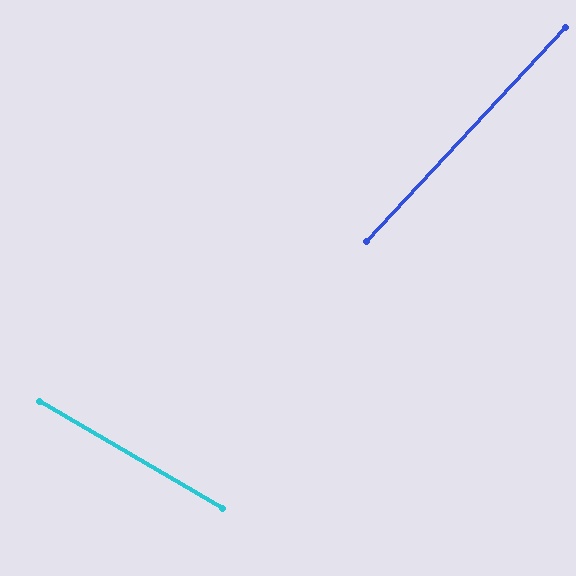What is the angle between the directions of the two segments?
Approximately 77 degrees.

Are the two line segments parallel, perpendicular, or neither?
Neither parallel nor perpendicular — they differ by about 77°.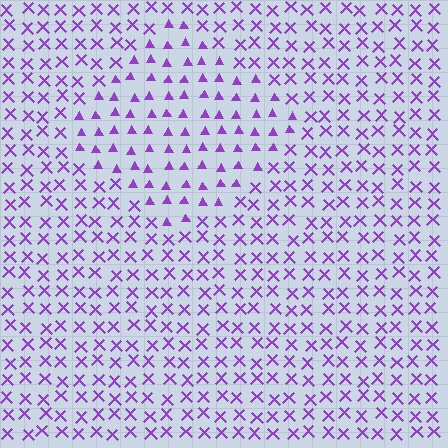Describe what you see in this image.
The image is filled with small purple elements arranged in a uniform grid. A diamond-shaped region contains triangles, while the surrounding area contains X marks. The boundary is defined purely by the change in element shape.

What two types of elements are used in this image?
The image uses triangles inside the diamond region and X marks outside it.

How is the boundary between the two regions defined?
The boundary is defined by a change in element shape: triangles inside vs. X marks outside. All elements share the same color and spacing.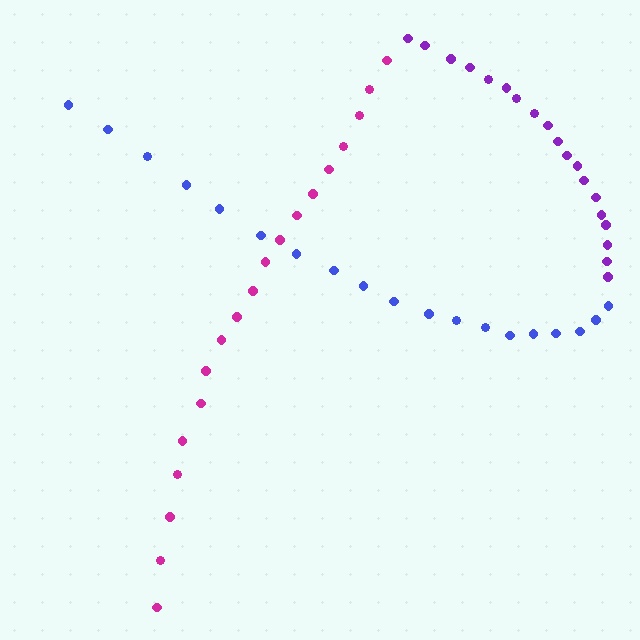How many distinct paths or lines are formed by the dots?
There are 3 distinct paths.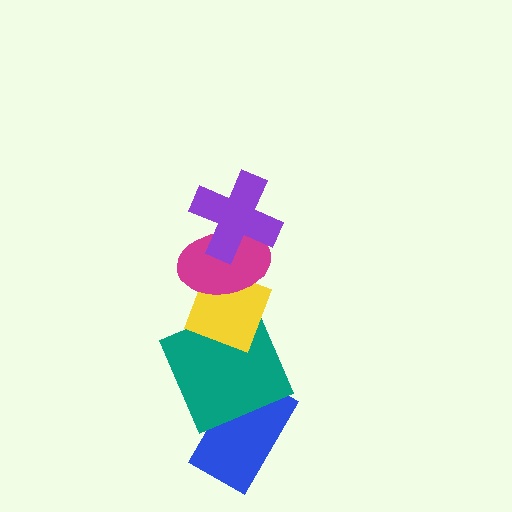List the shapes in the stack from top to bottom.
From top to bottom: the purple cross, the magenta ellipse, the yellow diamond, the teal square, the blue rectangle.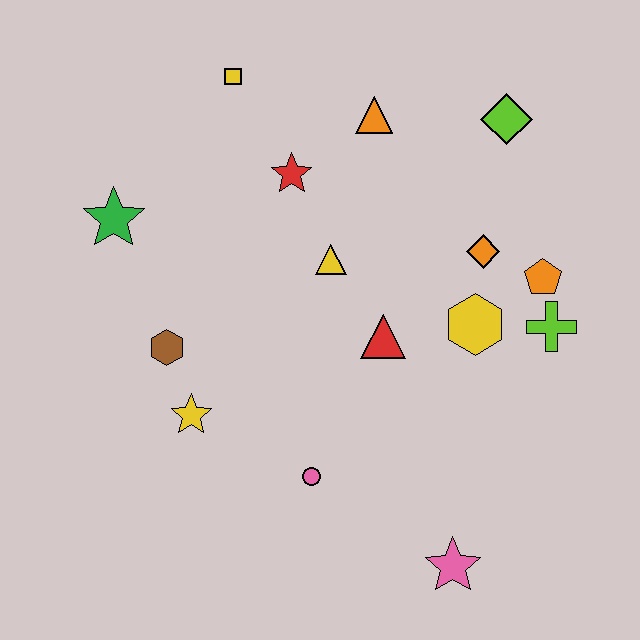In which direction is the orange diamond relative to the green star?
The orange diamond is to the right of the green star.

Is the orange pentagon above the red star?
No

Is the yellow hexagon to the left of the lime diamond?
Yes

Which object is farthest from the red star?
The pink star is farthest from the red star.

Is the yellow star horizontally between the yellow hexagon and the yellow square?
No